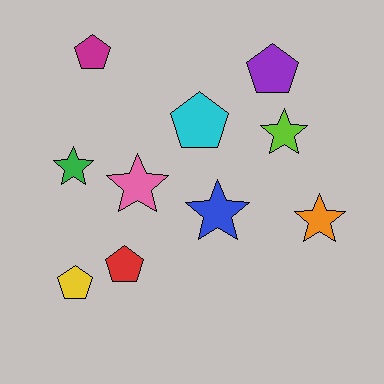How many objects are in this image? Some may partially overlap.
There are 10 objects.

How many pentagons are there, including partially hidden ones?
There are 5 pentagons.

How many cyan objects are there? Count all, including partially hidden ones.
There is 1 cyan object.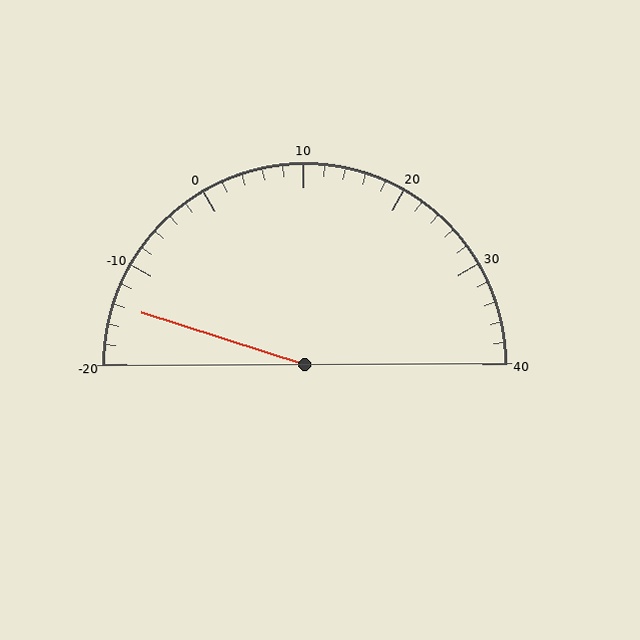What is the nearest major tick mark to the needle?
The nearest major tick mark is -10.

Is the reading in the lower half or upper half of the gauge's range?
The reading is in the lower half of the range (-20 to 40).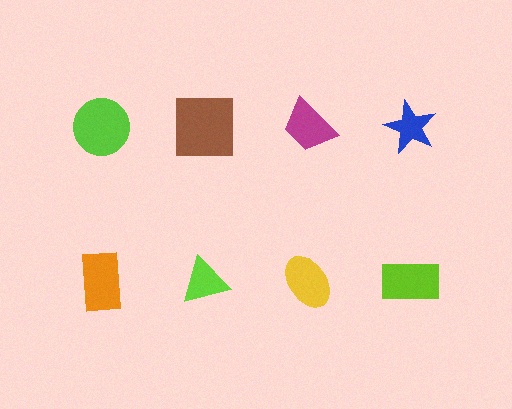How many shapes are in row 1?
4 shapes.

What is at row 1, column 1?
A lime circle.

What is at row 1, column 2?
A brown square.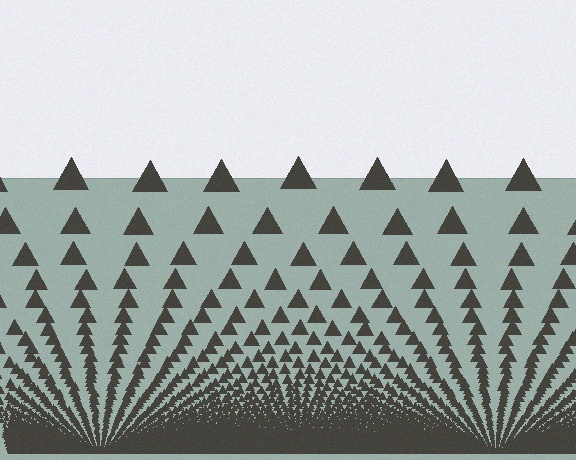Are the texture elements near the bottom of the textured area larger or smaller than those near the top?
Smaller. The gradient is inverted — elements near the bottom are smaller and denser.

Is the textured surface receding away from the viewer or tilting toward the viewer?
The surface appears to tilt toward the viewer. Texture elements get larger and sparser toward the top.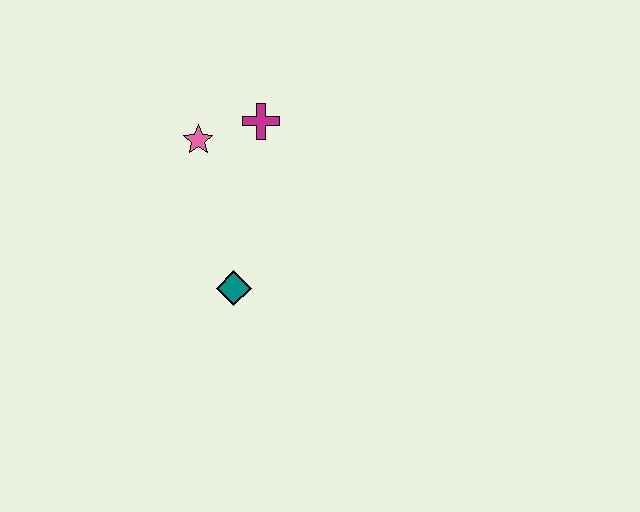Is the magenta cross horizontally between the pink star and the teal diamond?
No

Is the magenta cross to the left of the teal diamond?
No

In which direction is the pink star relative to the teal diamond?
The pink star is above the teal diamond.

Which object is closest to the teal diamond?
The pink star is closest to the teal diamond.